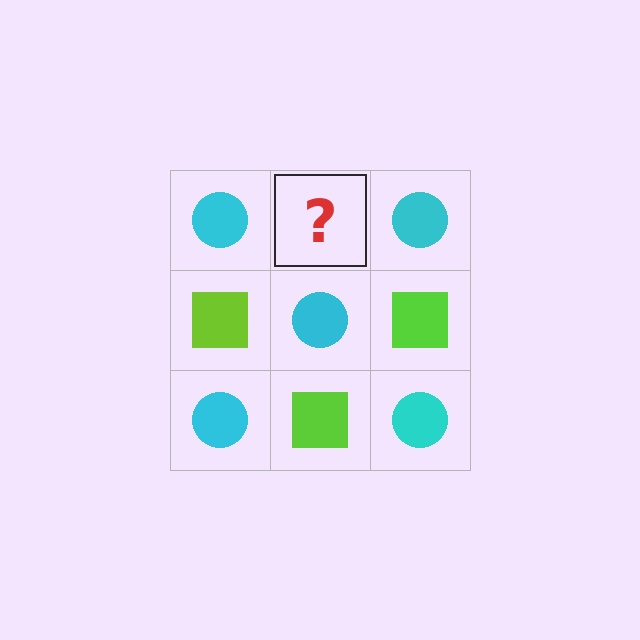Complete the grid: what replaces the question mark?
The question mark should be replaced with a lime square.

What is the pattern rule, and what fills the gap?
The rule is that it alternates cyan circle and lime square in a checkerboard pattern. The gap should be filled with a lime square.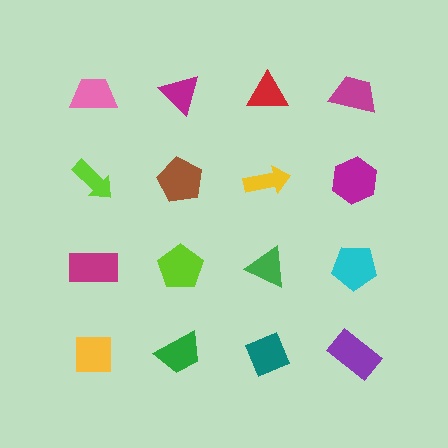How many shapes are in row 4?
4 shapes.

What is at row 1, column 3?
A red triangle.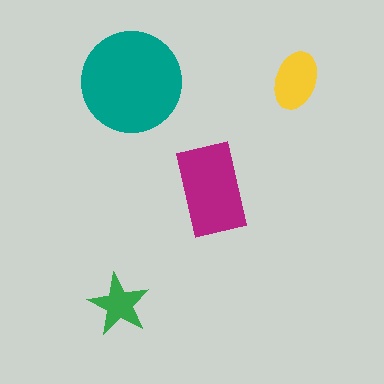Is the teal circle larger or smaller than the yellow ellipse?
Larger.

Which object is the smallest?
The green star.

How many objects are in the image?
There are 4 objects in the image.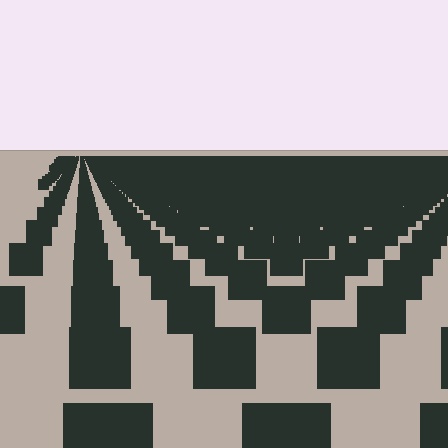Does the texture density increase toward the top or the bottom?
Density increases toward the top.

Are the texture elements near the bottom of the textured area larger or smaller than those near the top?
Larger. Near the bottom, elements are closer to the viewer and appear at a bigger on-screen size.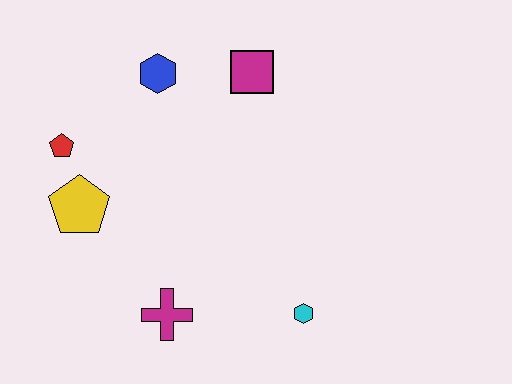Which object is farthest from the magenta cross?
The magenta square is farthest from the magenta cross.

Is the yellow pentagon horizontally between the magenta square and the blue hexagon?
No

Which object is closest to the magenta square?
The blue hexagon is closest to the magenta square.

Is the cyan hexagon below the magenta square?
Yes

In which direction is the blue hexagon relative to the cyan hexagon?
The blue hexagon is above the cyan hexagon.